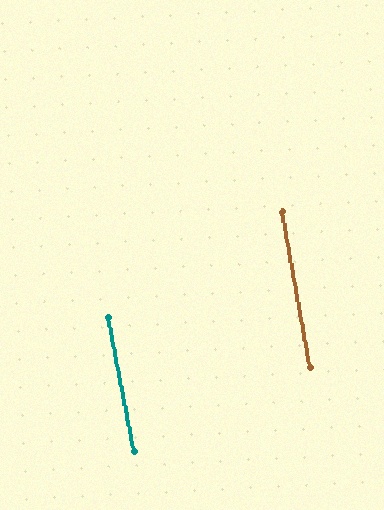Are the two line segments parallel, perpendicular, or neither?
Parallel — their directions differ by only 1.1°.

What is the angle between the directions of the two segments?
Approximately 1 degree.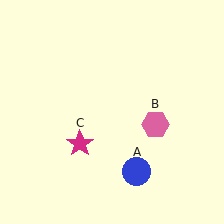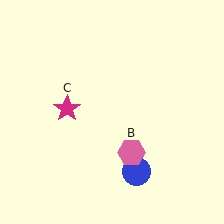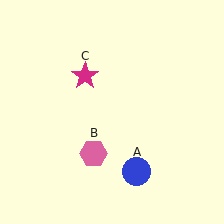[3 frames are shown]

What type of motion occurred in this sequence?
The pink hexagon (object B), magenta star (object C) rotated clockwise around the center of the scene.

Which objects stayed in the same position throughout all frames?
Blue circle (object A) remained stationary.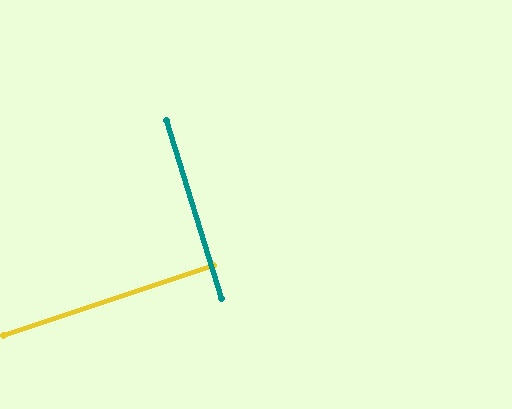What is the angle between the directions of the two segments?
Approximately 89 degrees.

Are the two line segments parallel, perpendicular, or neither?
Perpendicular — they meet at approximately 89°.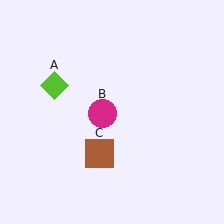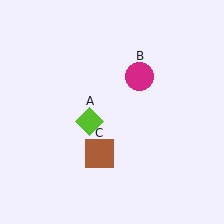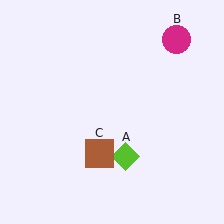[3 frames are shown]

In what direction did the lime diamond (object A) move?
The lime diamond (object A) moved down and to the right.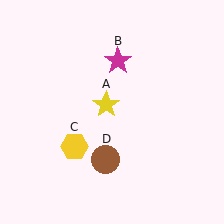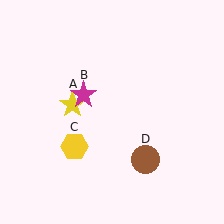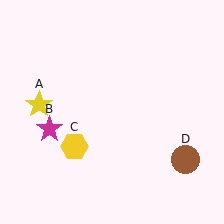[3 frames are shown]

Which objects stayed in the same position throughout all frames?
Yellow hexagon (object C) remained stationary.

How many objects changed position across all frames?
3 objects changed position: yellow star (object A), magenta star (object B), brown circle (object D).